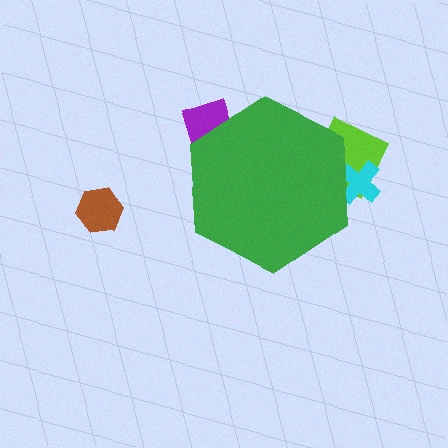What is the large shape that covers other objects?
A green hexagon.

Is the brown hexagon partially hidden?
No, the brown hexagon is fully visible.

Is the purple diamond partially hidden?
Yes, the purple diamond is partially hidden behind the green hexagon.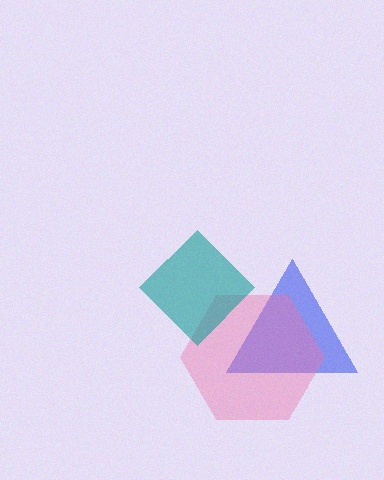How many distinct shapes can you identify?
There are 3 distinct shapes: a blue triangle, a pink hexagon, a teal diamond.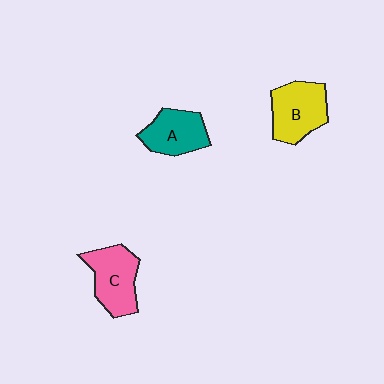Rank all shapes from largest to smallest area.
From largest to smallest: B (yellow), C (pink), A (teal).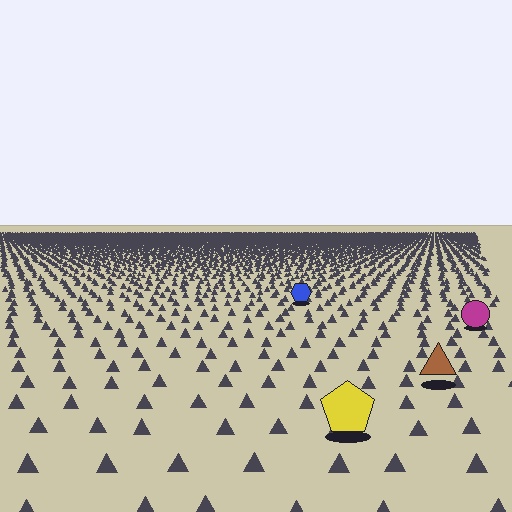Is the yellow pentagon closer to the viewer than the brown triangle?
Yes. The yellow pentagon is closer — you can tell from the texture gradient: the ground texture is coarser near it.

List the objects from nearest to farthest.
From nearest to farthest: the yellow pentagon, the brown triangle, the magenta circle, the blue hexagon.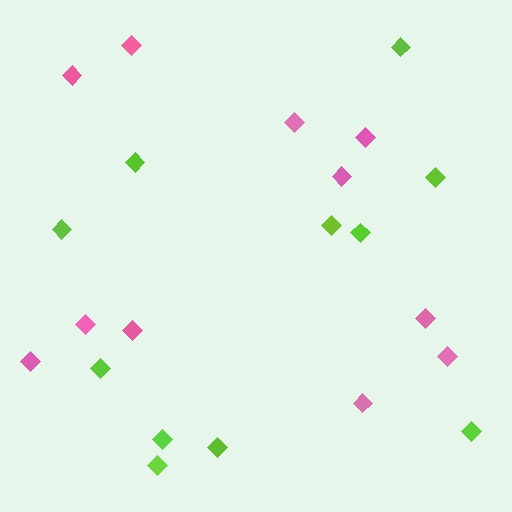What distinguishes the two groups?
There are 2 groups: one group of pink diamonds (11) and one group of lime diamonds (11).